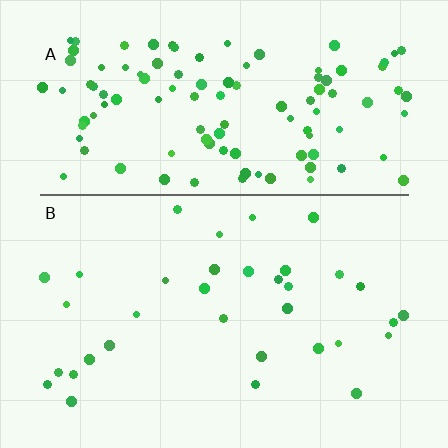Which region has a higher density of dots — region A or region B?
A (the top).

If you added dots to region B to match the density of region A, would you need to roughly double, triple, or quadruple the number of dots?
Approximately triple.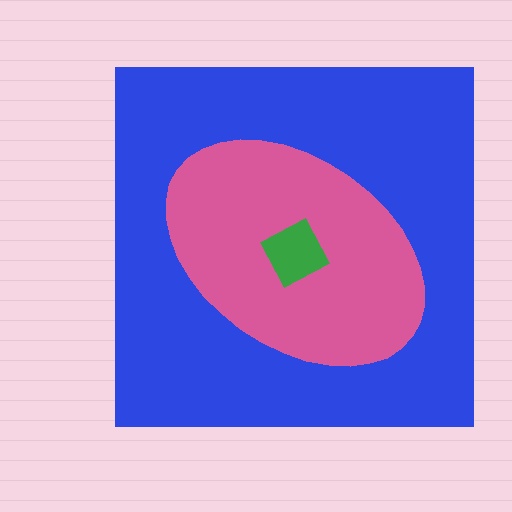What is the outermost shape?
The blue square.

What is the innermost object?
The green diamond.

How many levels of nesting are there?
3.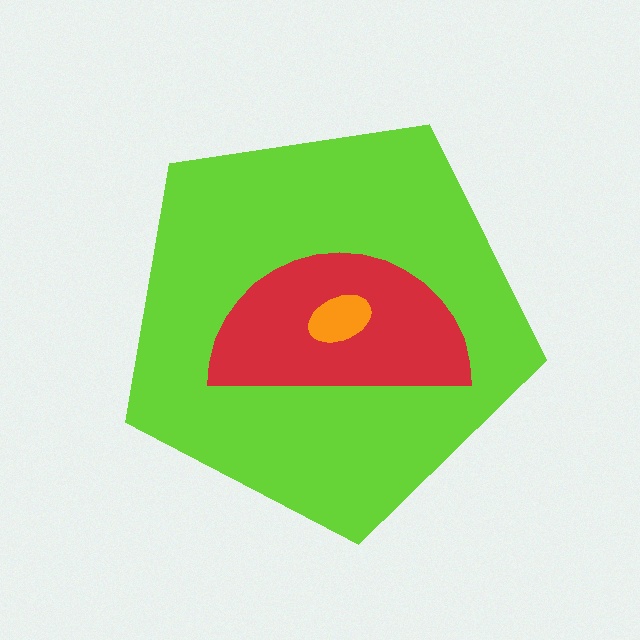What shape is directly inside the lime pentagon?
The red semicircle.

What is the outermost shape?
The lime pentagon.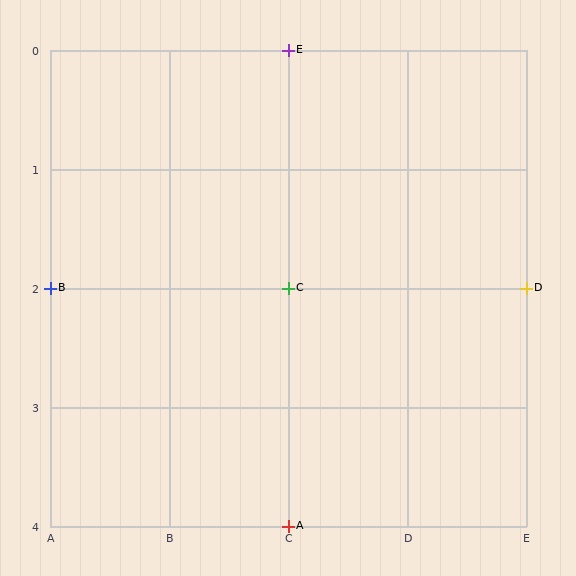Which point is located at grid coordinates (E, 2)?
Point D is at (E, 2).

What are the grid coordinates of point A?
Point A is at grid coordinates (C, 4).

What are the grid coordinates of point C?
Point C is at grid coordinates (C, 2).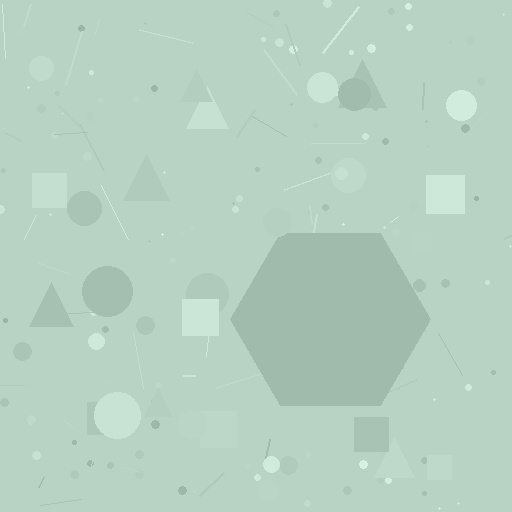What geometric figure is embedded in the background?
A hexagon is embedded in the background.